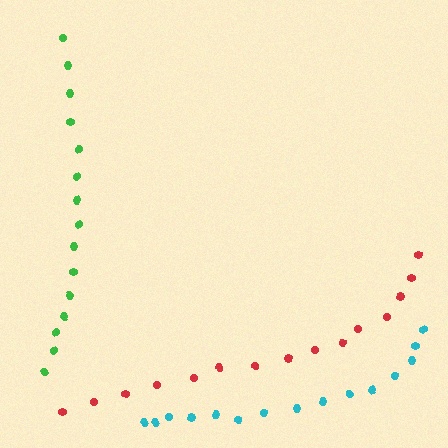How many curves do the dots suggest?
There are 3 distinct paths.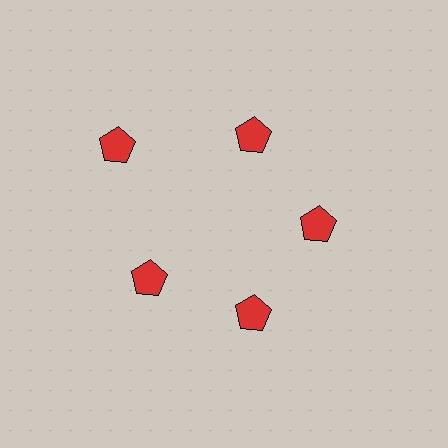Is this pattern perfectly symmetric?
No. The 5 red pentagons are arranged in a ring, but one element near the 10 o'clock position is pushed outward from the center, breaking the 5-fold rotational symmetry.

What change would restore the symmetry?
The symmetry would be restored by moving it inward, back onto the ring so that all 5 pentagons sit at equal angles and equal distance from the center.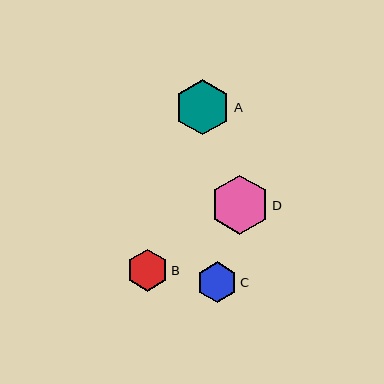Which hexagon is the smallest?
Hexagon C is the smallest with a size of approximately 41 pixels.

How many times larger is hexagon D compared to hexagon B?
Hexagon D is approximately 1.4 times the size of hexagon B.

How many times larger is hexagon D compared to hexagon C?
Hexagon D is approximately 1.5 times the size of hexagon C.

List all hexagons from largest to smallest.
From largest to smallest: D, A, B, C.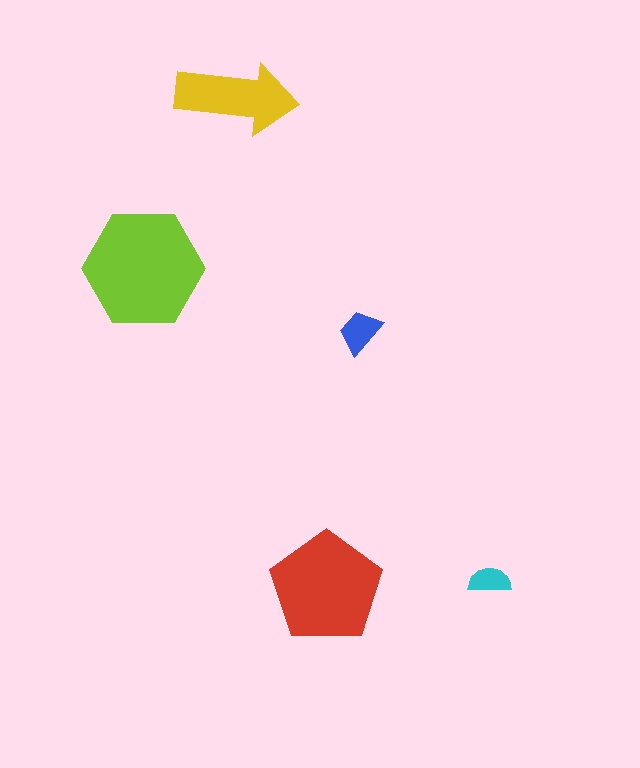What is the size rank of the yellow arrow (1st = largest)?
3rd.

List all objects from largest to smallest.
The lime hexagon, the red pentagon, the yellow arrow, the blue trapezoid, the cyan semicircle.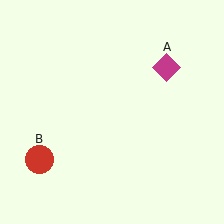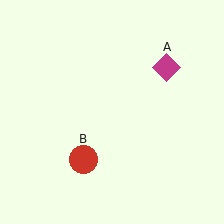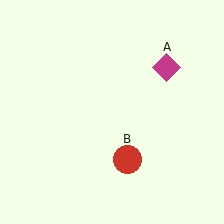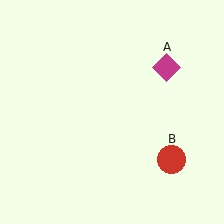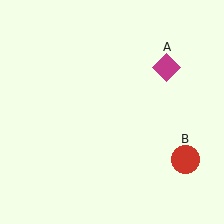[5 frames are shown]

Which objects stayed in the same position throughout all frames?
Magenta diamond (object A) remained stationary.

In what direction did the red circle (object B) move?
The red circle (object B) moved right.